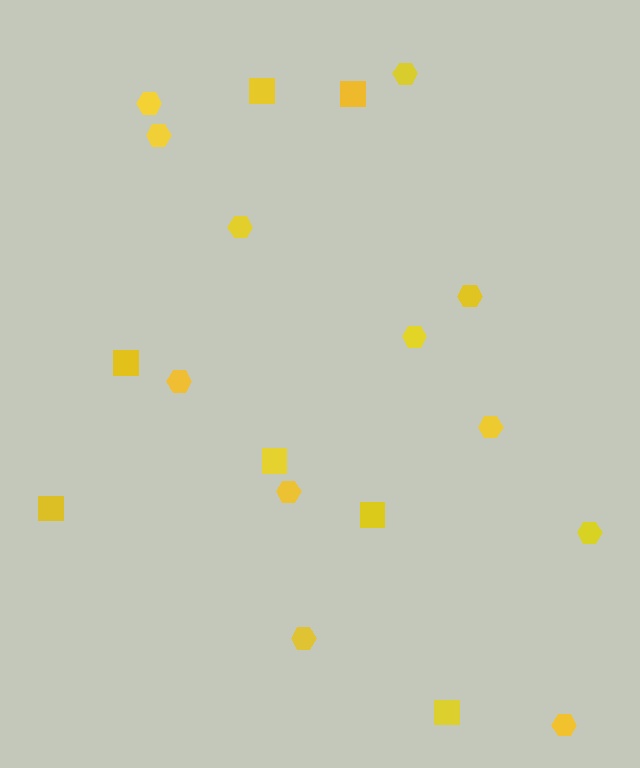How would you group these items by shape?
There are 2 groups: one group of squares (7) and one group of hexagons (12).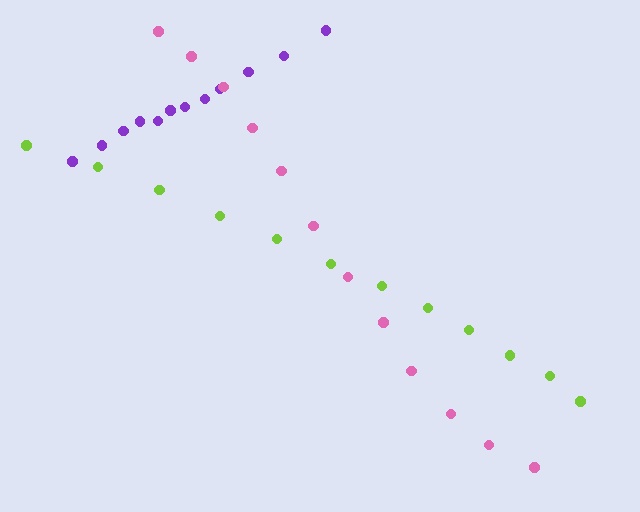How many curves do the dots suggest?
There are 3 distinct paths.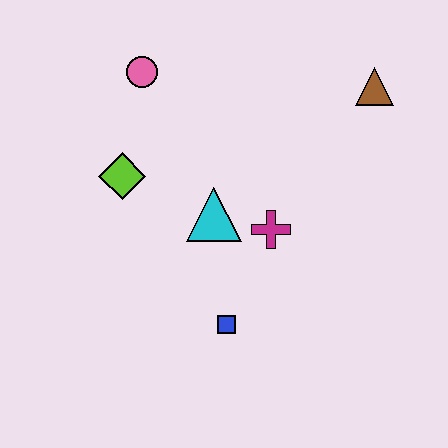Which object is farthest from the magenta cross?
The pink circle is farthest from the magenta cross.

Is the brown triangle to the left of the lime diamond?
No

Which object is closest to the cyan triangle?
The magenta cross is closest to the cyan triangle.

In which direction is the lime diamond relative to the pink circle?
The lime diamond is below the pink circle.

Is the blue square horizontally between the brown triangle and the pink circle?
Yes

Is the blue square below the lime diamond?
Yes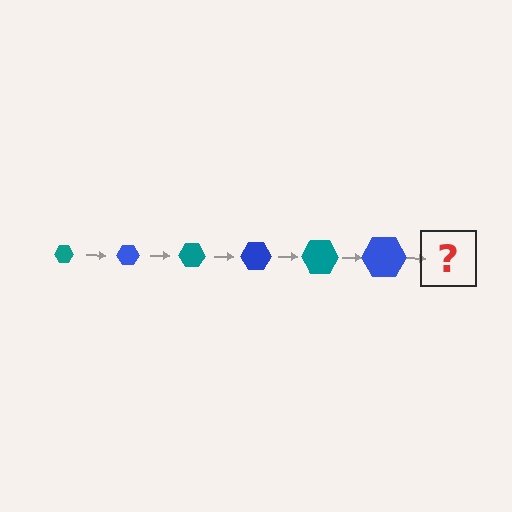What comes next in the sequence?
The next element should be a teal hexagon, larger than the previous one.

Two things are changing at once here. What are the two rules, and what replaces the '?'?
The two rules are that the hexagon grows larger each step and the color cycles through teal and blue. The '?' should be a teal hexagon, larger than the previous one.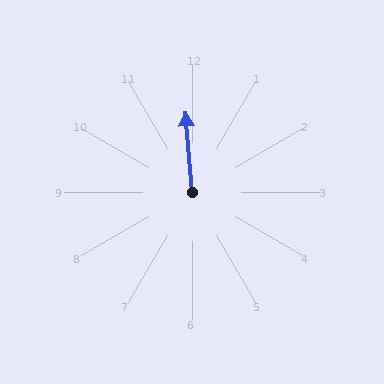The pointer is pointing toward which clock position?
Roughly 12 o'clock.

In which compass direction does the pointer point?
North.